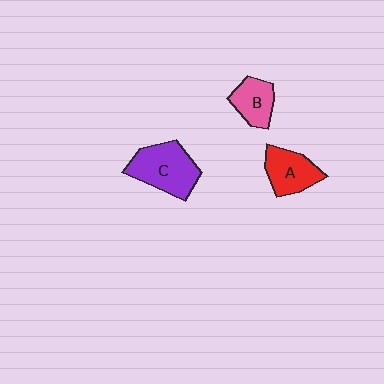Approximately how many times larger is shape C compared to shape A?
Approximately 1.4 times.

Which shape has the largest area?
Shape C (purple).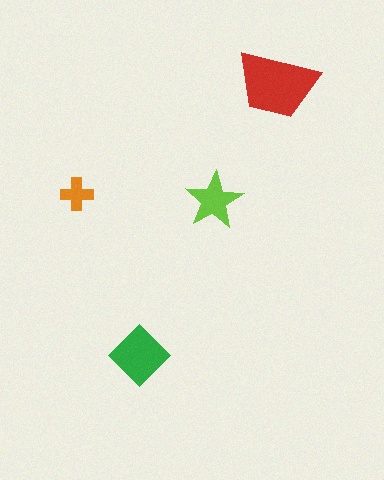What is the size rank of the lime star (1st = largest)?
3rd.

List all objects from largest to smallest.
The red trapezoid, the green diamond, the lime star, the orange cross.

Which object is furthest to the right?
The red trapezoid is rightmost.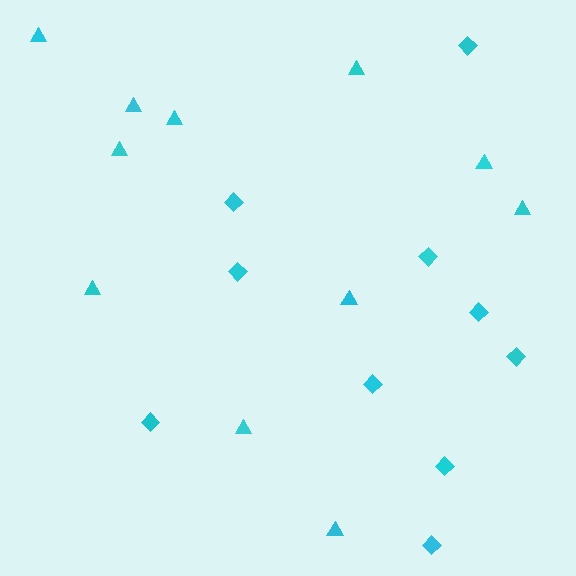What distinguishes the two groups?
There are 2 groups: one group of triangles (11) and one group of diamonds (10).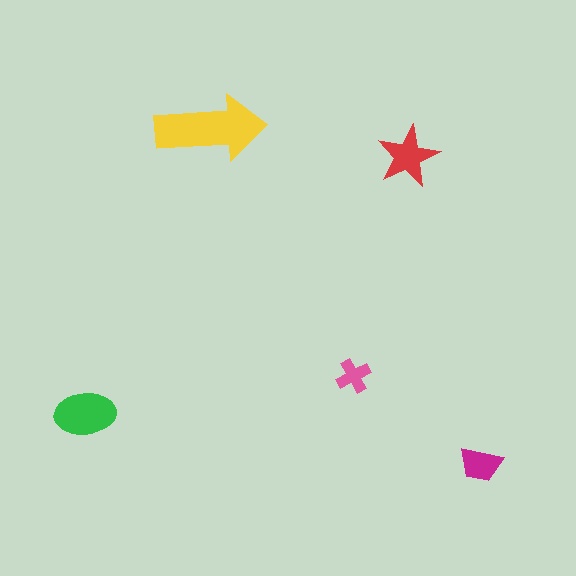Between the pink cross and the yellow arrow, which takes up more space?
The yellow arrow.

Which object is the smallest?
The pink cross.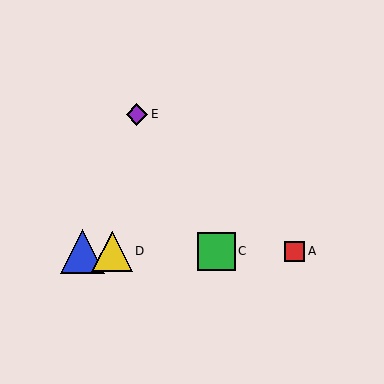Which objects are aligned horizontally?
Objects A, B, C, D are aligned horizontally.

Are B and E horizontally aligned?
No, B is at y≈251 and E is at y≈114.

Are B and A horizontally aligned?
Yes, both are at y≈251.